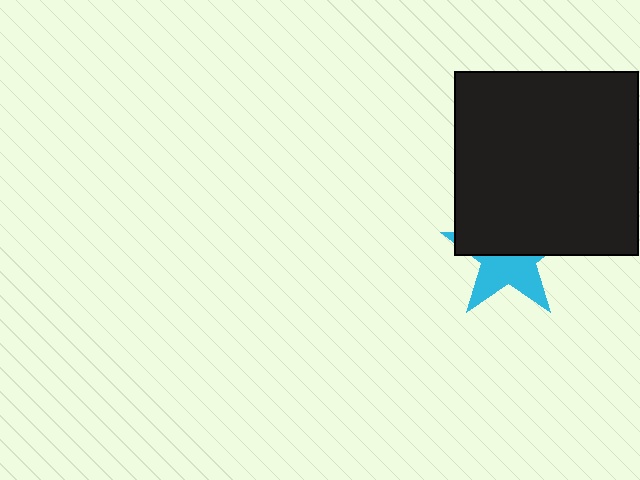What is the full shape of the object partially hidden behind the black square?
The partially hidden object is a cyan star.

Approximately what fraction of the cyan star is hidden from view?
Roughly 54% of the cyan star is hidden behind the black square.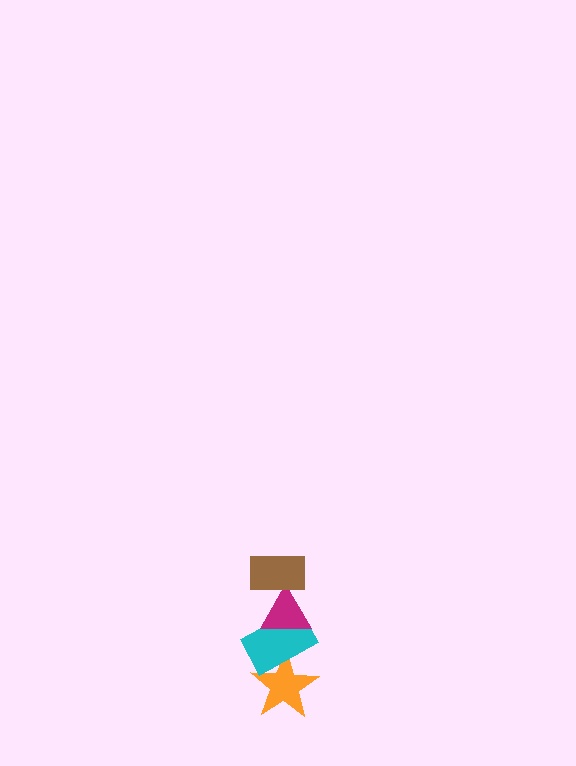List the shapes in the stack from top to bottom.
From top to bottom: the brown rectangle, the magenta triangle, the cyan rectangle, the orange star.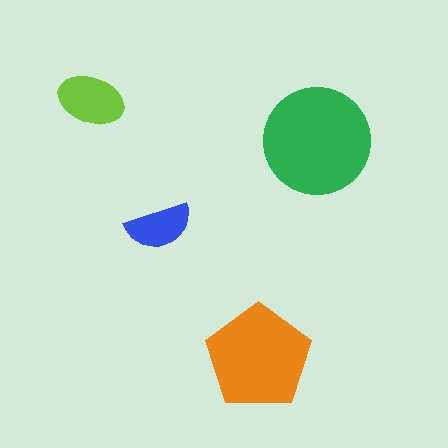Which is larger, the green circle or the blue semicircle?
The green circle.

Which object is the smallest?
The blue semicircle.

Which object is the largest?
The green circle.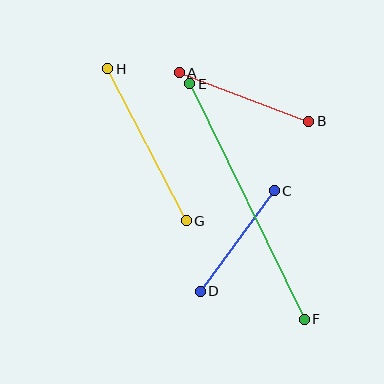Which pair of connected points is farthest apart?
Points E and F are farthest apart.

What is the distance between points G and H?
The distance is approximately 171 pixels.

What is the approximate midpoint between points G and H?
The midpoint is at approximately (147, 145) pixels.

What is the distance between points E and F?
The distance is approximately 262 pixels.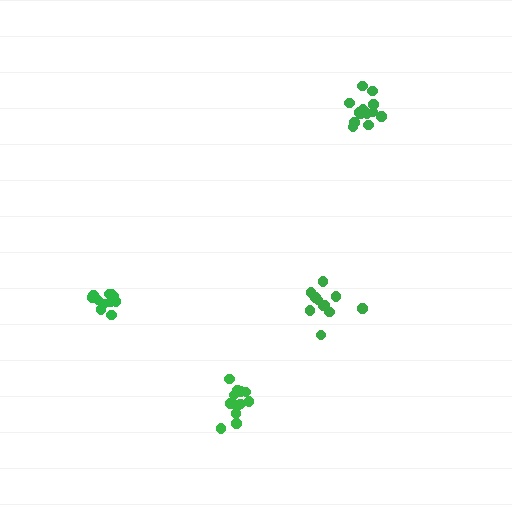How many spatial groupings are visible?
There are 4 spatial groupings.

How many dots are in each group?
Group 1: 13 dots, Group 2: 11 dots, Group 3: 13 dots, Group 4: 11 dots (48 total).